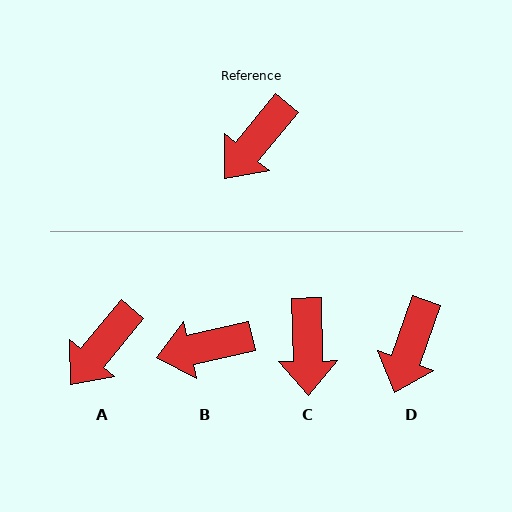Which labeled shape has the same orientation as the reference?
A.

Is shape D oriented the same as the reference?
No, it is off by about 20 degrees.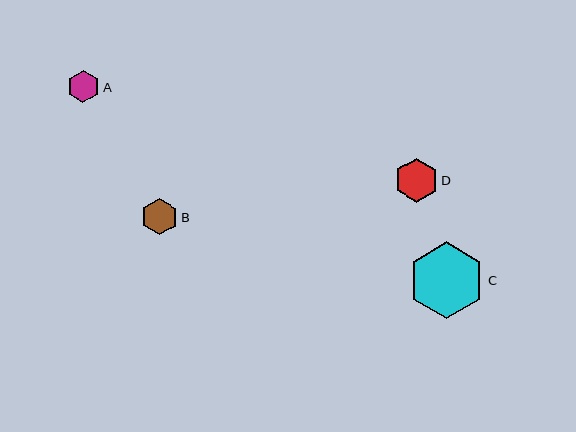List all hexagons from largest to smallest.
From largest to smallest: C, D, B, A.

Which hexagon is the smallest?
Hexagon A is the smallest with a size of approximately 32 pixels.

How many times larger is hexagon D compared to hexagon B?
Hexagon D is approximately 1.2 times the size of hexagon B.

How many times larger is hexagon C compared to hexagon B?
Hexagon C is approximately 2.1 times the size of hexagon B.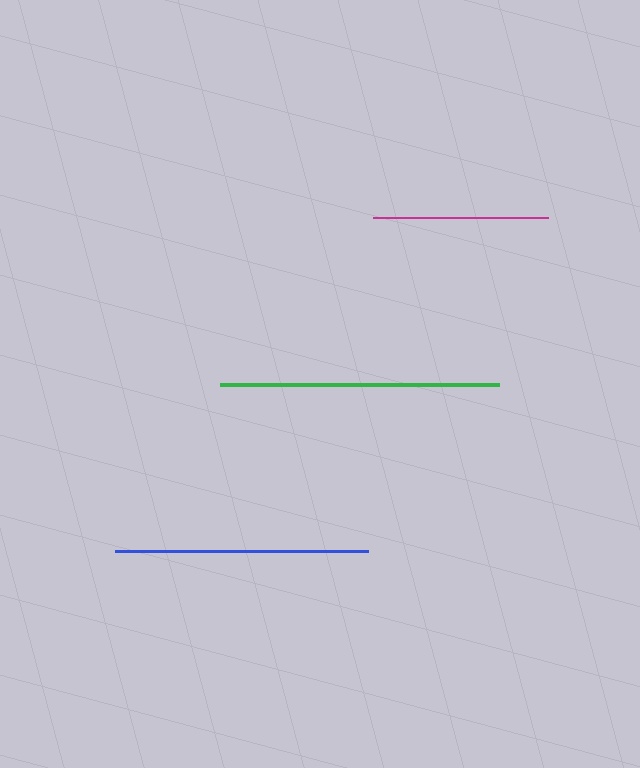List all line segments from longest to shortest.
From longest to shortest: green, blue, magenta.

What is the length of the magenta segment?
The magenta segment is approximately 175 pixels long.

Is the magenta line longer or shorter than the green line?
The green line is longer than the magenta line.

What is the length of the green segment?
The green segment is approximately 279 pixels long.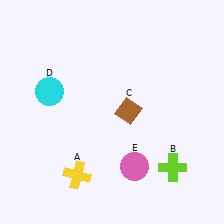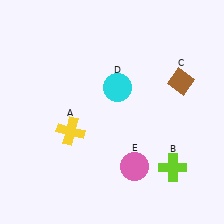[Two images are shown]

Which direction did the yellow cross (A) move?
The yellow cross (A) moved up.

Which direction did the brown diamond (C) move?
The brown diamond (C) moved right.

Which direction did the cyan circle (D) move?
The cyan circle (D) moved right.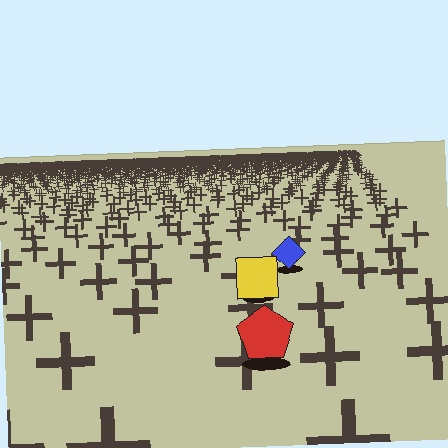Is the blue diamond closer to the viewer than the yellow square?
No. The yellow square is closer — you can tell from the texture gradient: the ground texture is coarser near it.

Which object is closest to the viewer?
The red pentagon is closest. The texture marks near it are larger and more spread out.